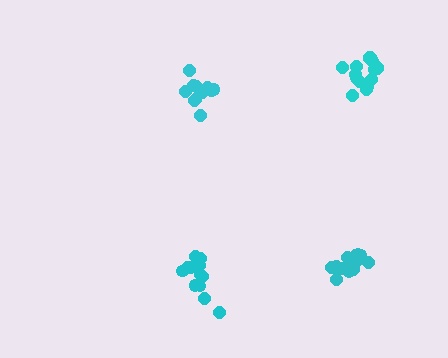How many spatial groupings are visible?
There are 4 spatial groupings.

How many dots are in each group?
Group 1: 15 dots, Group 2: 13 dots, Group 3: 11 dots, Group 4: 16 dots (55 total).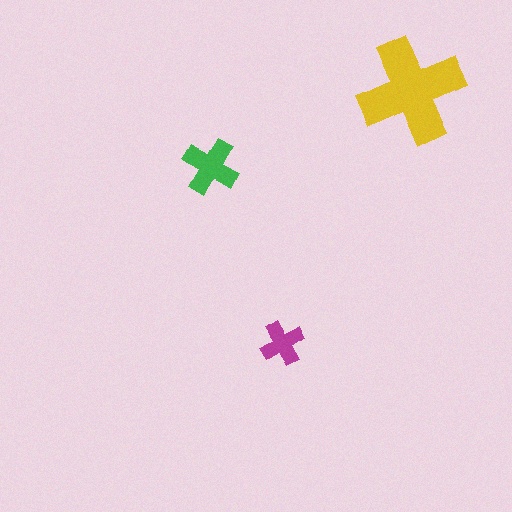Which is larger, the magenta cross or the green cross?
The green one.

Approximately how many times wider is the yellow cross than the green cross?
About 2 times wider.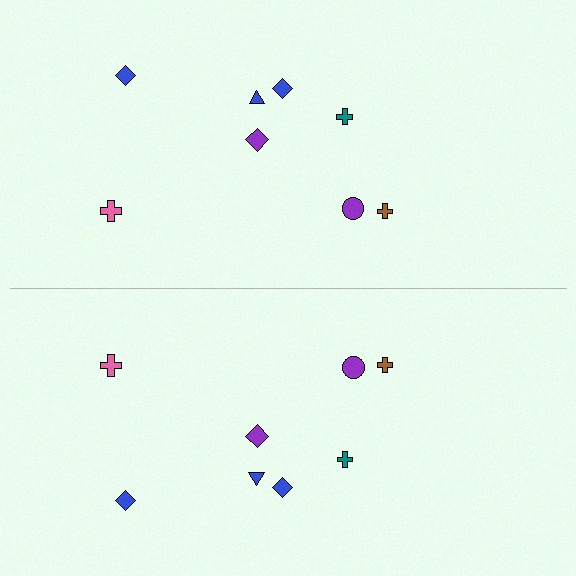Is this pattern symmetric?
Yes, this pattern has bilateral (reflection) symmetry.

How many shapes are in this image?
There are 16 shapes in this image.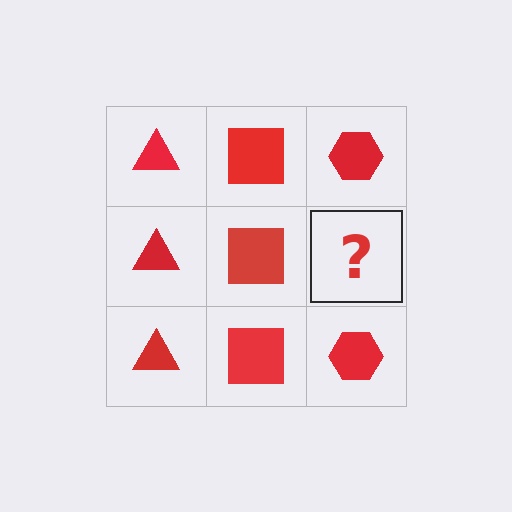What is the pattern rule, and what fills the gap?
The rule is that each column has a consistent shape. The gap should be filled with a red hexagon.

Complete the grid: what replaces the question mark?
The question mark should be replaced with a red hexagon.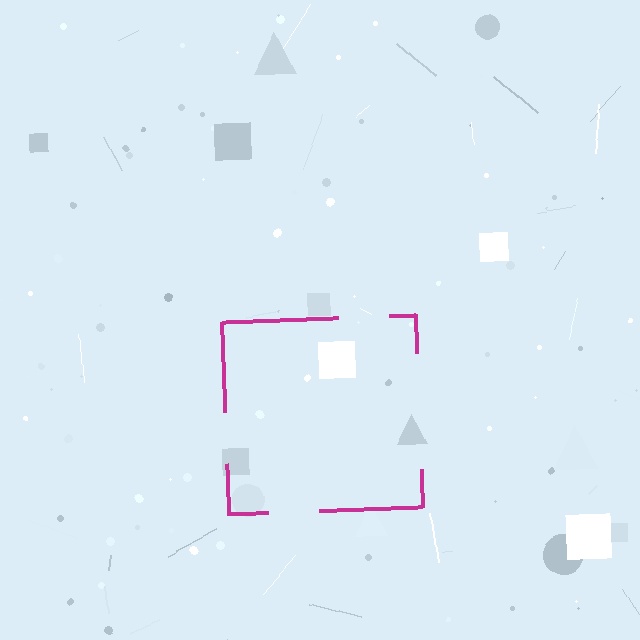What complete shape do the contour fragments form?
The contour fragments form a square.